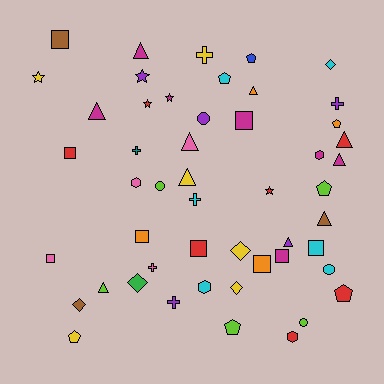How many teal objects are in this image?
There is 1 teal object.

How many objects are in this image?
There are 50 objects.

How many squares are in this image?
There are 9 squares.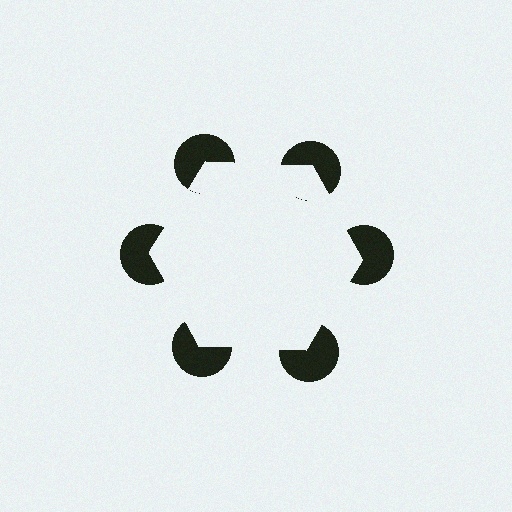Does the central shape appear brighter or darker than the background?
It typically appears slightly brighter than the background, even though no actual brightness change is drawn.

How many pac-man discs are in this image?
There are 6 — one at each vertex of the illusory hexagon.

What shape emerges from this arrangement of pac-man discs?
An illusory hexagon — its edges are inferred from the aligned wedge cuts in the pac-man discs, not physically drawn.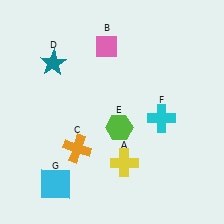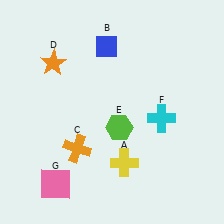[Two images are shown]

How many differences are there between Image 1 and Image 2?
There are 3 differences between the two images.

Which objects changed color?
B changed from pink to blue. D changed from teal to orange. G changed from cyan to pink.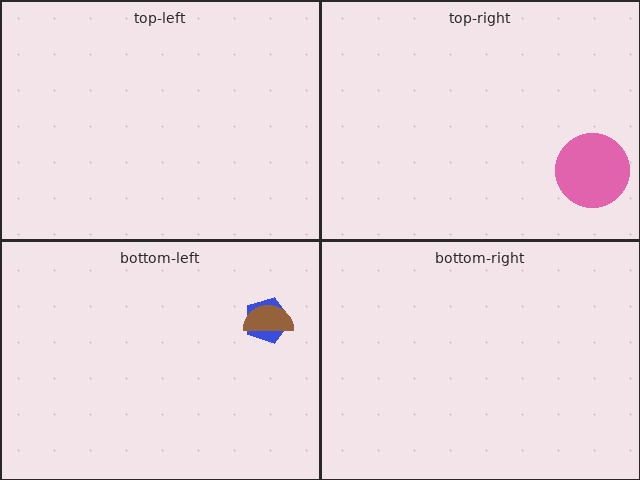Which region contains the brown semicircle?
The bottom-left region.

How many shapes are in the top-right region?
1.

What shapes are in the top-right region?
The pink circle.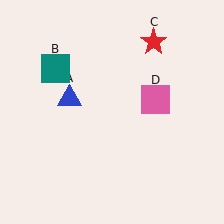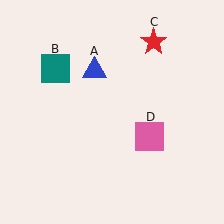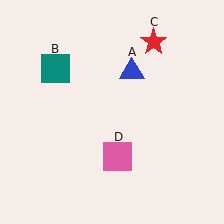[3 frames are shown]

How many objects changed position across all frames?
2 objects changed position: blue triangle (object A), pink square (object D).